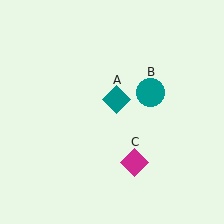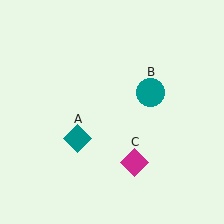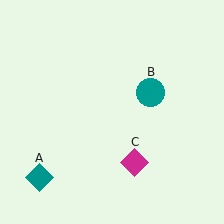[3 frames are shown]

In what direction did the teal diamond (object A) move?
The teal diamond (object A) moved down and to the left.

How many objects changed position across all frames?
1 object changed position: teal diamond (object A).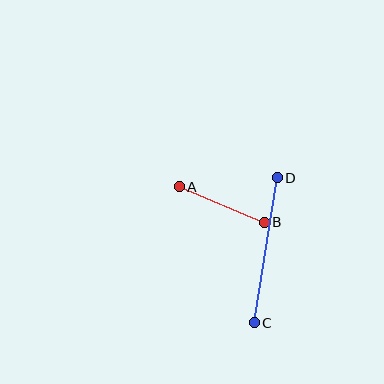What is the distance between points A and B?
The distance is approximately 92 pixels.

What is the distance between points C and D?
The distance is approximately 147 pixels.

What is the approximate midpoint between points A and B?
The midpoint is at approximately (222, 205) pixels.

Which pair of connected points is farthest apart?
Points C and D are farthest apart.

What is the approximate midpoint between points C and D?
The midpoint is at approximately (266, 250) pixels.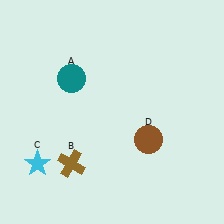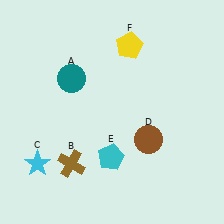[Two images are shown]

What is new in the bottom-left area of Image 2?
A cyan pentagon (E) was added in the bottom-left area of Image 2.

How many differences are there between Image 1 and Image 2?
There are 2 differences between the two images.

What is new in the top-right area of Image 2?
A yellow pentagon (F) was added in the top-right area of Image 2.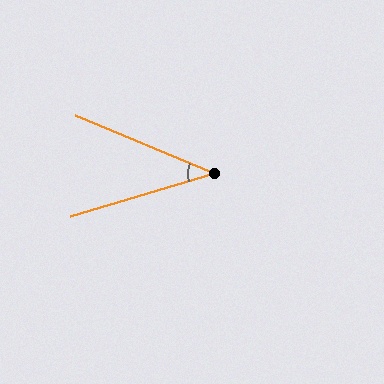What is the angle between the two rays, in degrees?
Approximately 39 degrees.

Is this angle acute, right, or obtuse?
It is acute.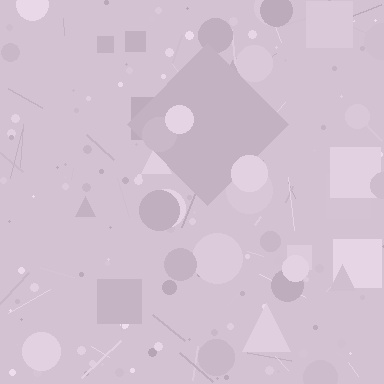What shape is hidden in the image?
A diamond is hidden in the image.